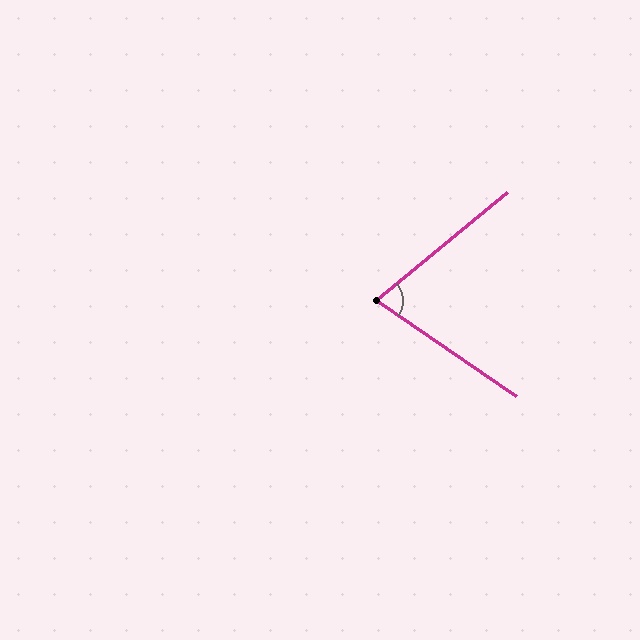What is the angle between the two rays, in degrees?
Approximately 74 degrees.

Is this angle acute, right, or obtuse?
It is acute.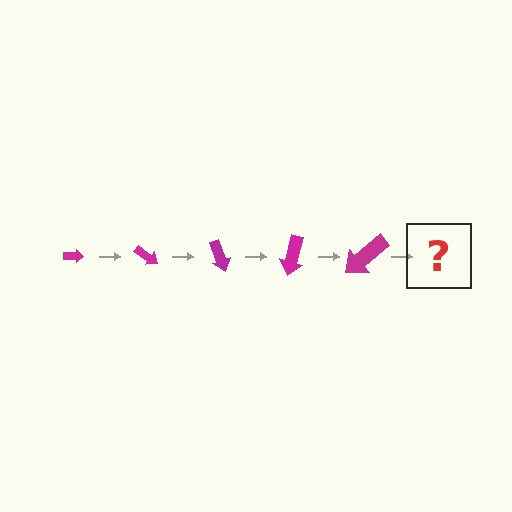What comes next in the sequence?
The next element should be an arrow, larger than the previous one and rotated 175 degrees from the start.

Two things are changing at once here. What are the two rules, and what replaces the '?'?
The two rules are that the arrow grows larger each step and it rotates 35 degrees each step. The '?' should be an arrow, larger than the previous one and rotated 175 degrees from the start.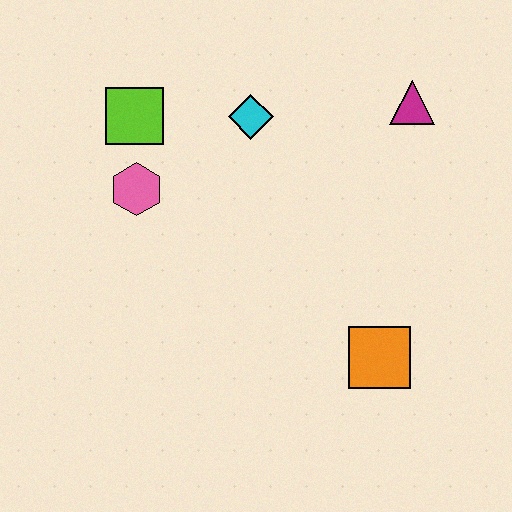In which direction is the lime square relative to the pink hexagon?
The lime square is above the pink hexagon.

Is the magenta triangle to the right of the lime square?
Yes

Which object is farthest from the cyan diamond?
The orange square is farthest from the cyan diamond.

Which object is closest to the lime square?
The pink hexagon is closest to the lime square.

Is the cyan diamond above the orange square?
Yes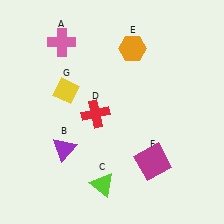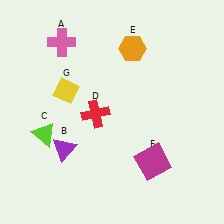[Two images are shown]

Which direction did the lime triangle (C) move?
The lime triangle (C) moved left.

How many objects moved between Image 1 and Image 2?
1 object moved between the two images.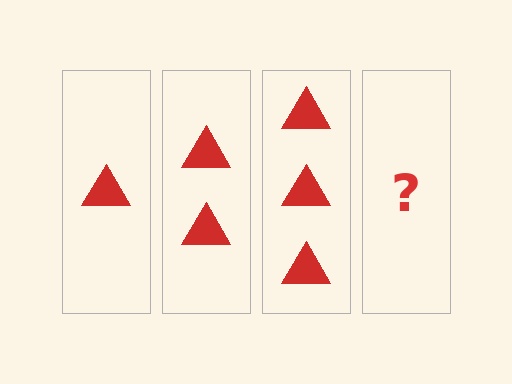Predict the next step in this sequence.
The next step is 4 triangles.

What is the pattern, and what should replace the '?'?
The pattern is that each step adds one more triangle. The '?' should be 4 triangles.